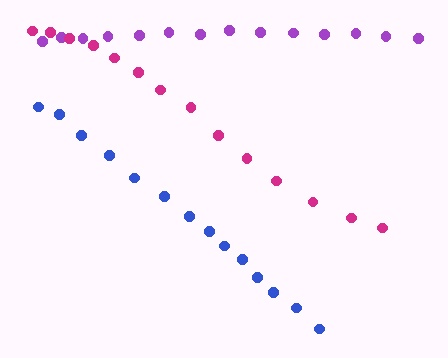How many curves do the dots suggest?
There are 3 distinct paths.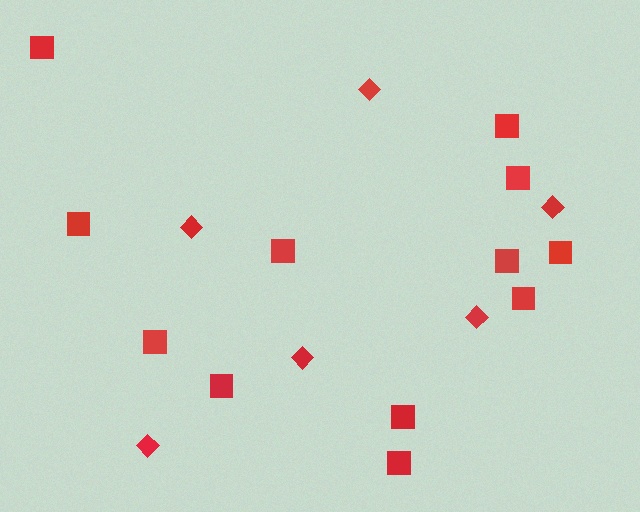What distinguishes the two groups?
There are 2 groups: one group of diamonds (6) and one group of squares (12).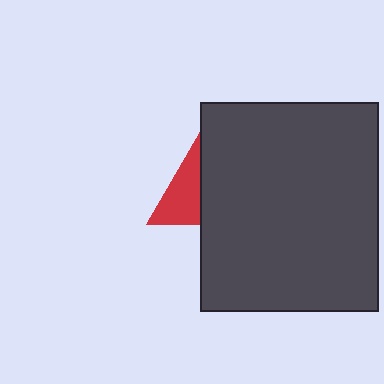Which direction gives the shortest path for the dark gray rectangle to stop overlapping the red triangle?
Moving right gives the shortest separation.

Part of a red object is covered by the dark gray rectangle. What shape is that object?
It is a triangle.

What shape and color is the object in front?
The object in front is a dark gray rectangle.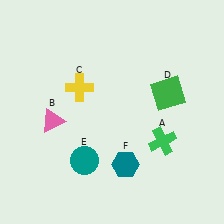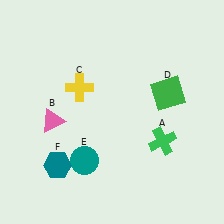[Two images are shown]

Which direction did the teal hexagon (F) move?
The teal hexagon (F) moved left.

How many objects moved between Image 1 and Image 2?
1 object moved between the two images.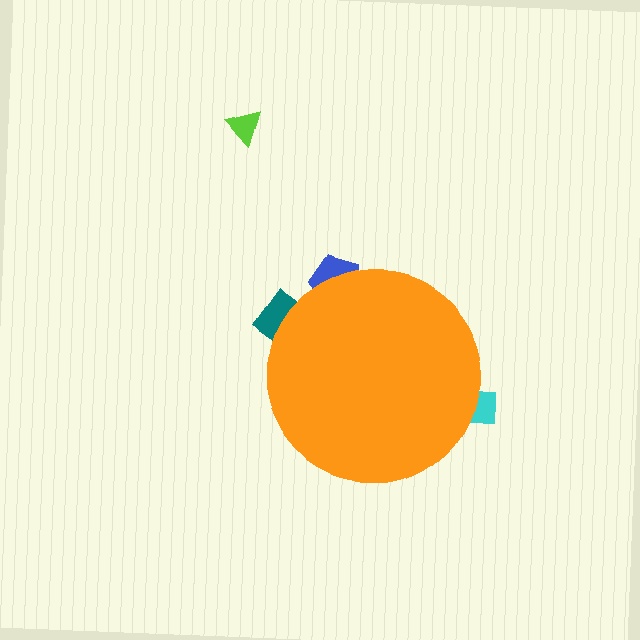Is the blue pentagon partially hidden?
Yes, the blue pentagon is partially hidden behind the orange circle.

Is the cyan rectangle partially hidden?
Yes, the cyan rectangle is partially hidden behind the orange circle.